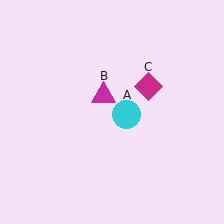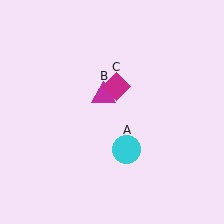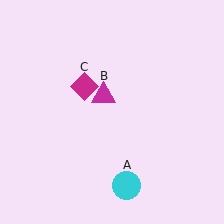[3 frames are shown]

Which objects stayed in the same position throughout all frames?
Magenta triangle (object B) remained stationary.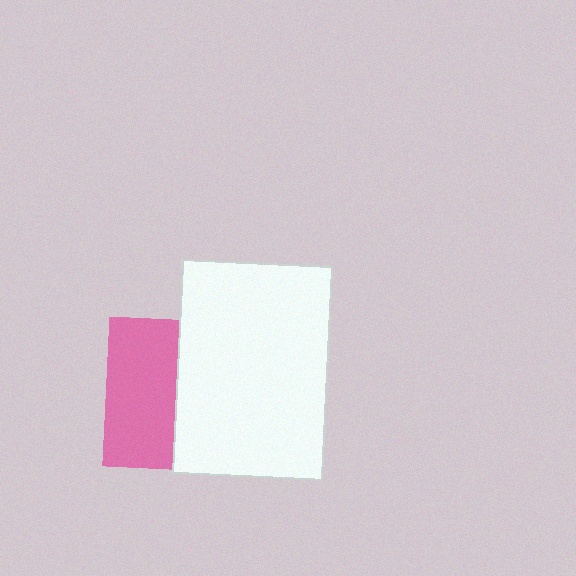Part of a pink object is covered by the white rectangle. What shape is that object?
It is a square.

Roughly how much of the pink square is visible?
About half of it is visible (roughly 47%).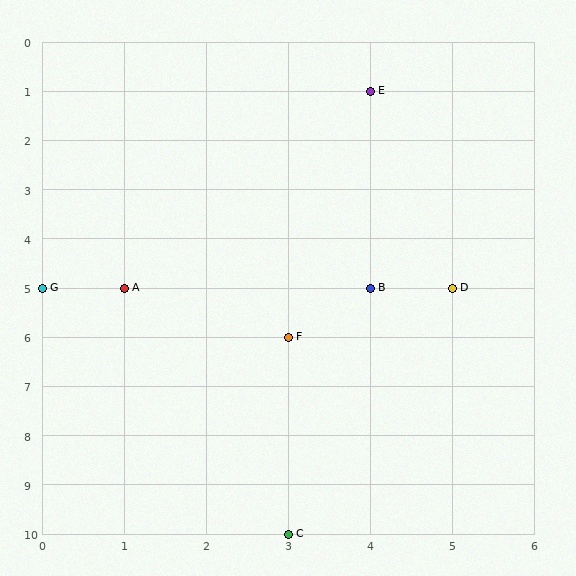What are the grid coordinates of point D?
Point D is at grid coordinates (5, 5).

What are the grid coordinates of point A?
Point A is at grid coordinates (1, 5).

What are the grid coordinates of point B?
Point B is at grid coordinates (4, 5).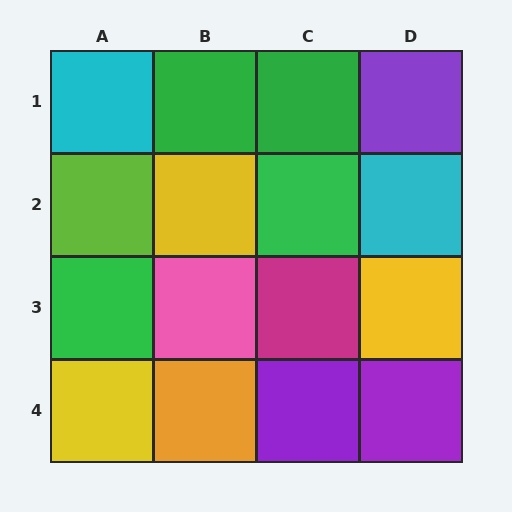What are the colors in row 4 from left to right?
Yellow, orange, purple, purple.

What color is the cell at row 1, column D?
Purple.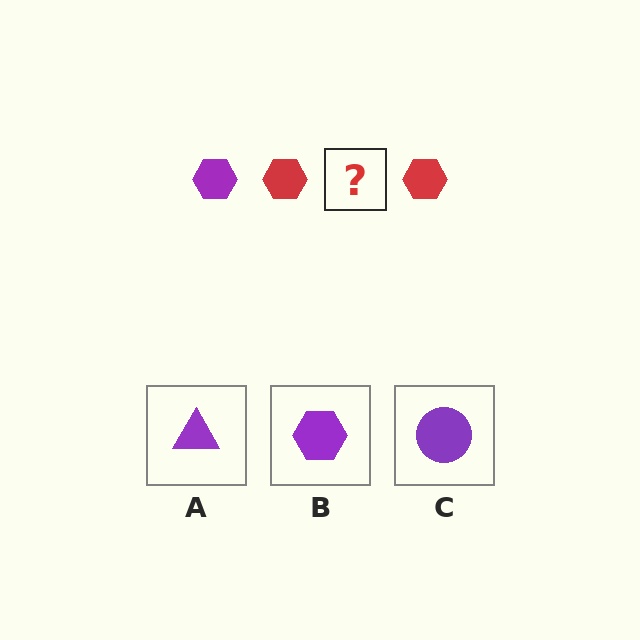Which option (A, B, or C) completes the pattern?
B.